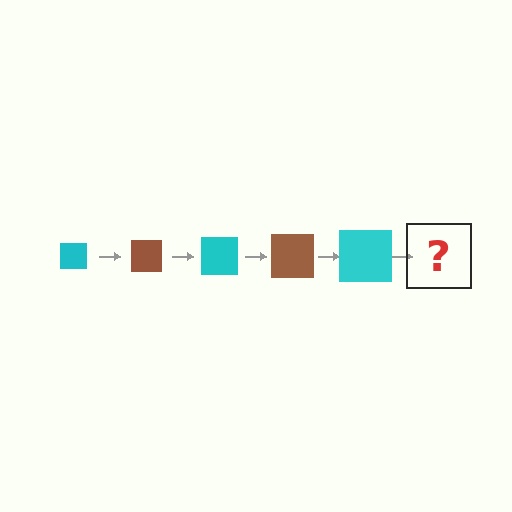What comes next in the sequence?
The next element should be a brown square, larger than the previous one.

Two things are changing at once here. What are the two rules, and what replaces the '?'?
The two rules are that the square grows larger each step and the color cycles through cyan and brown. The '?' should be a brown square, larger than the previous one.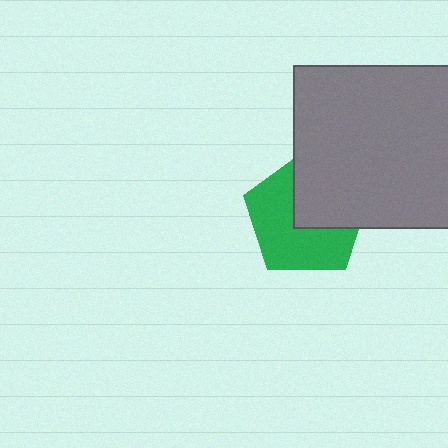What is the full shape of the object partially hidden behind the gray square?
The partially hidden object is a green pentagon.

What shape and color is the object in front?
The object in front is a gray square.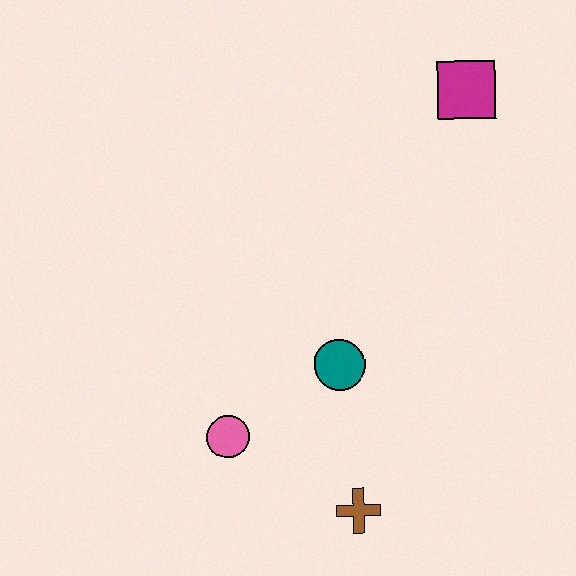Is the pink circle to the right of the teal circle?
No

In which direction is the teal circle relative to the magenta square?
The teal circle is below the magenta square.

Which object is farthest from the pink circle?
The magenta square is farthest from the pink circle.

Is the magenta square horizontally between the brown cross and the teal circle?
No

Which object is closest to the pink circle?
The teal circle is closest to the pink circle.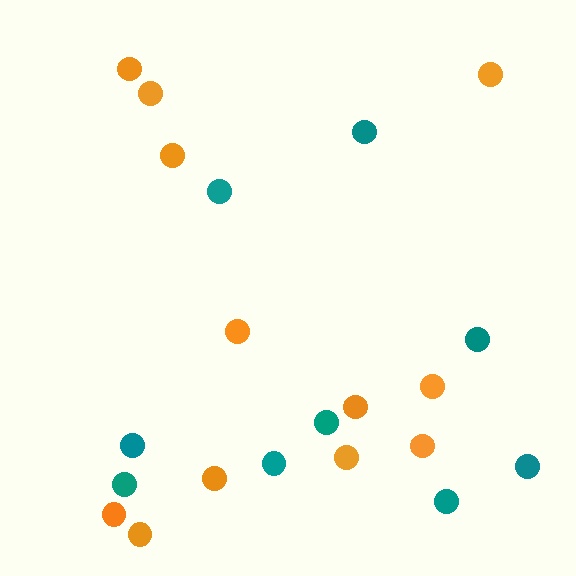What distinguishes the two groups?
There are 2 groups: one group of teal circles (9) and one group of orange circles (12).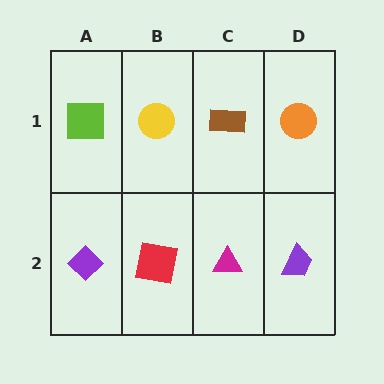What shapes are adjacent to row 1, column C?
A magenta triangle (row 2, column C), a yellow circle (row 1, column B), an orange circle (row 1, column D).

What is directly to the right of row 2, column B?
A magenta triangle.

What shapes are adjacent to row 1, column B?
A red square (row 2, column B), a lime square (row 1, column A), a brown rectangle (row 1, column C).